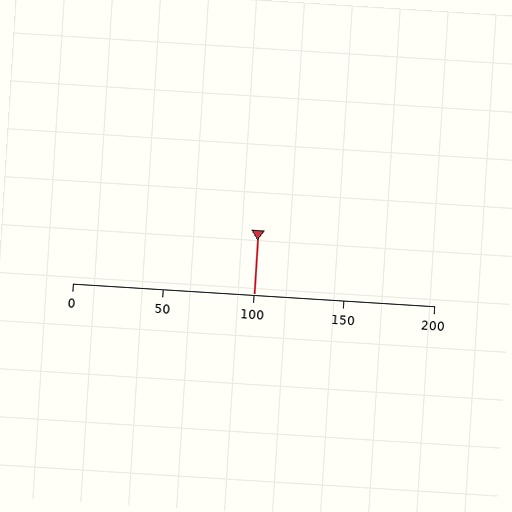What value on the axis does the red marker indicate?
The marker indicates approximately 100.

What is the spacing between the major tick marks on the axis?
The major ticks are spaced 50 apart.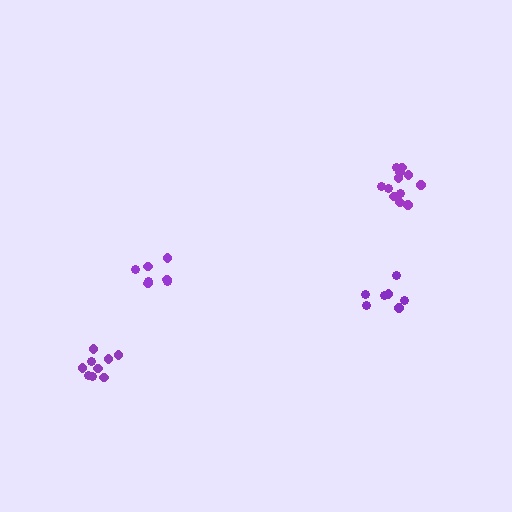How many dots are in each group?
Group 1: 12 dots, Group 2: 7 dots, Group 3: 7 dots, Group 4: 9 dots (35 total).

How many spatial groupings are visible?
There are 4 spatial groupings.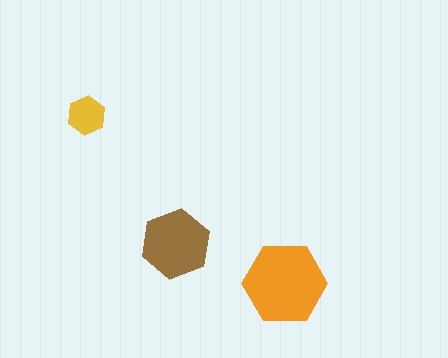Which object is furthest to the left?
The yellow hexagon is leftmost.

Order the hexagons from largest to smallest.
the orange one, the brown one, the yellow one.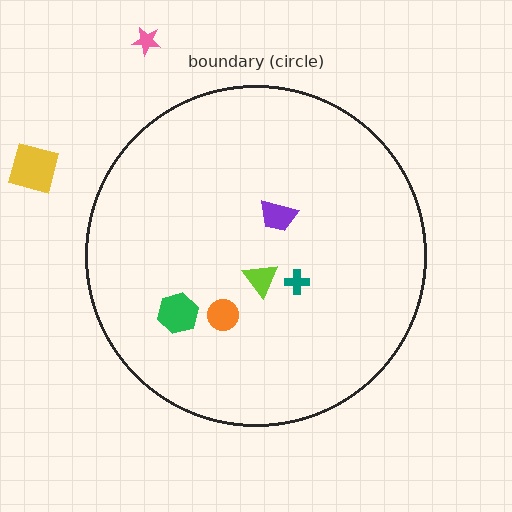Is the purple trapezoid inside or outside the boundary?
Inside.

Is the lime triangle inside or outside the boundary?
Inside.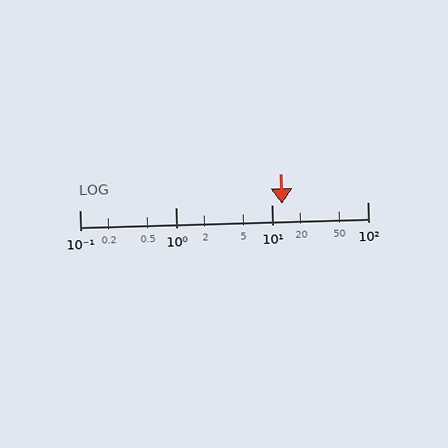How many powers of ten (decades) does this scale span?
The scale spans 3 decades, from 0.1 to 100.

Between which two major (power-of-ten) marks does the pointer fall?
The pointer is between 10 and 100.